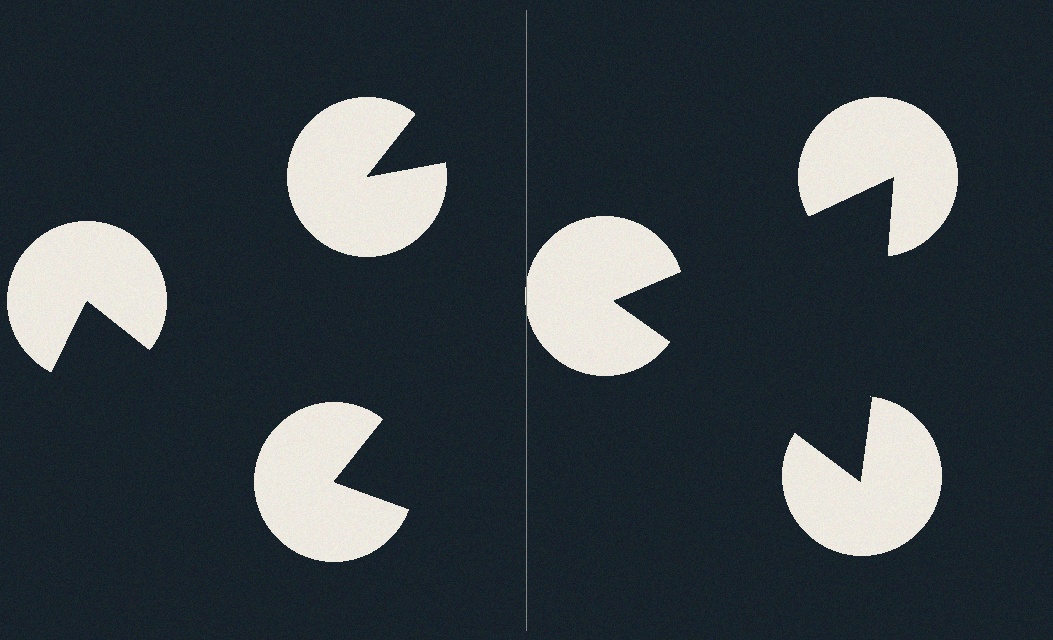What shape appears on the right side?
An illusory triangle.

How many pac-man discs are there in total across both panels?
6 — 3 on each side.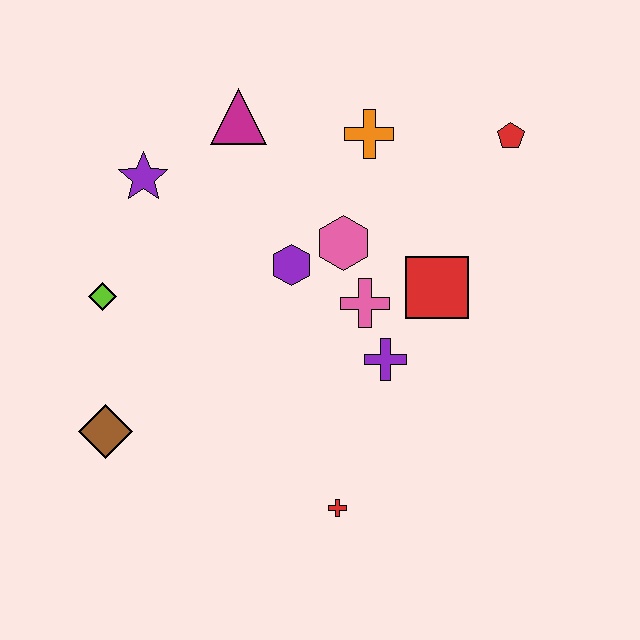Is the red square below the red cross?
No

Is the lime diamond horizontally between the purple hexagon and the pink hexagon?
No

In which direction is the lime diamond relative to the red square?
The lime diamond is to the left of the red square.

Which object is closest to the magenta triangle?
The purple star is closest to the magenta triangle.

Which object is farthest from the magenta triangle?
The red cross is farthest from the magenta triangle.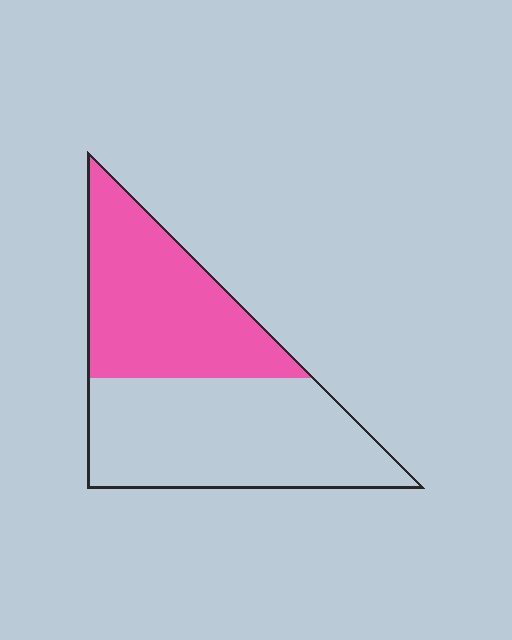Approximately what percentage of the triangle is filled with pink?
Approximately 45%.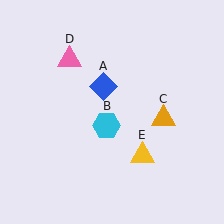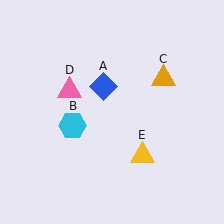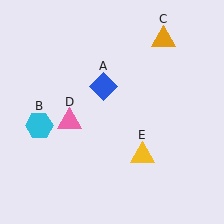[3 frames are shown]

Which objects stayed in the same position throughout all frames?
Blue diamond (object A) and yellow triangle (object E) remained stationary.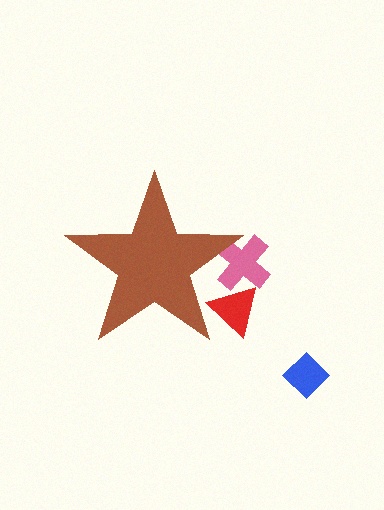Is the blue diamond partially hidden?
No, the blue diamond is fully visible.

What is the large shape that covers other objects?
A brown star.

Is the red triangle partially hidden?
Yes, the red triangle is partially hidden behind the brown star.